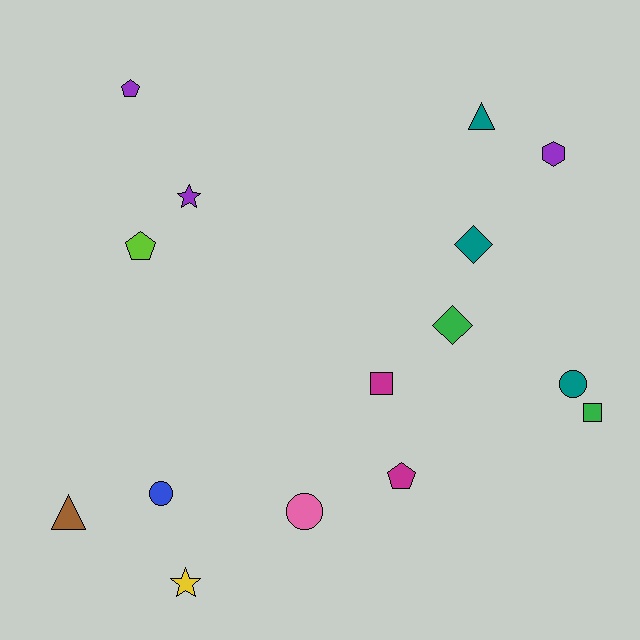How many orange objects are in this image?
There are no orange objects.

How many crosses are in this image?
There are no crosses.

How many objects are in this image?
There are 15 objects.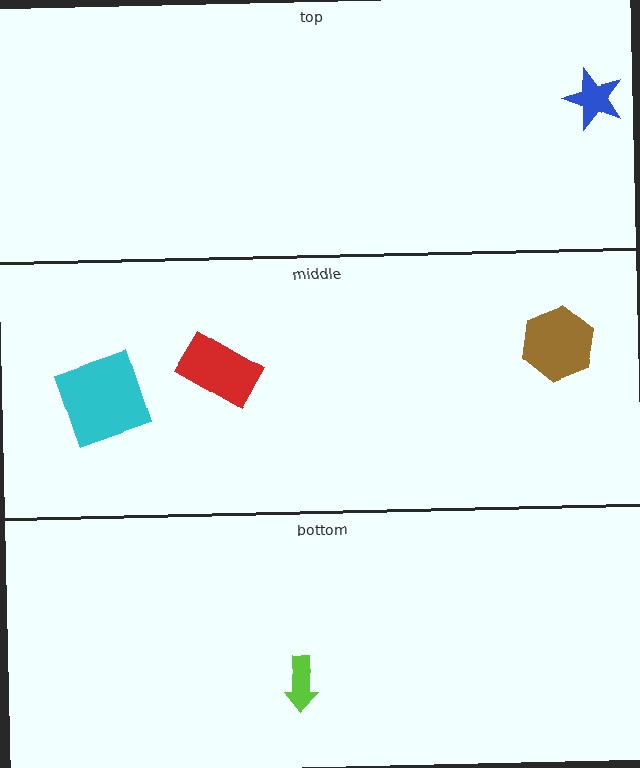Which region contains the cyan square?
The middle region.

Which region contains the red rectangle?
The middle region.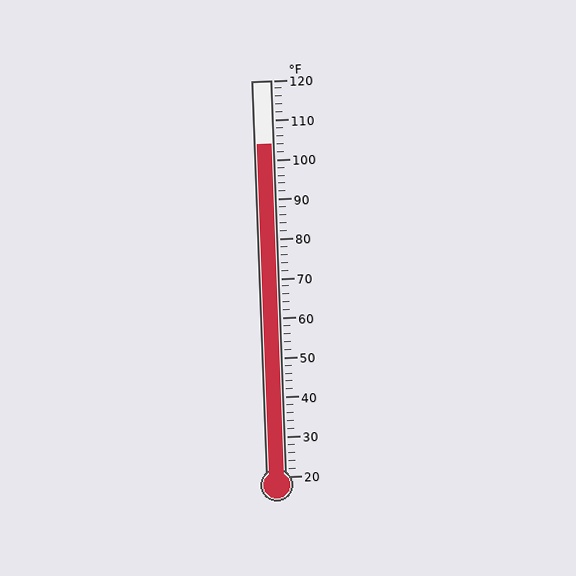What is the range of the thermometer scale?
The thermometer scale ranges from 20°F to 120°F.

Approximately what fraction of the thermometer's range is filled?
The thermometer is filled to approximately 85% of its range.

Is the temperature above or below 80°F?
The temperature is above 80°F.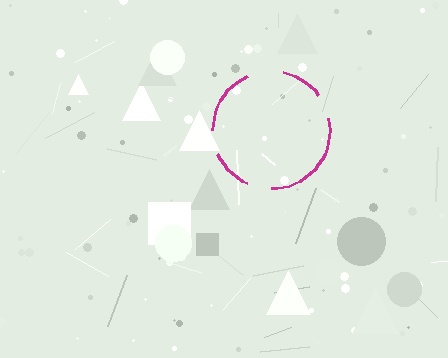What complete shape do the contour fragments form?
The contour fragments form a circle.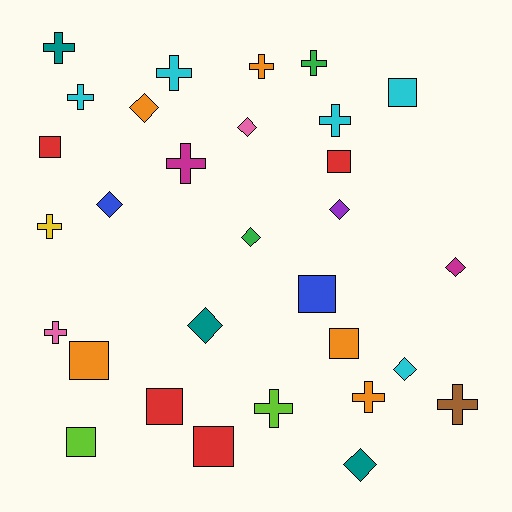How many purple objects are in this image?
There is 1 purple object.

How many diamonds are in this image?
There are 9 diamonds.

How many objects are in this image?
There are 30 objects.